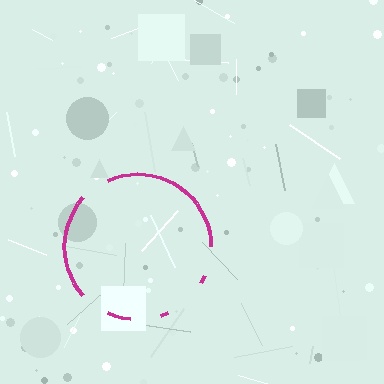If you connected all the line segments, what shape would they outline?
They would outline a circle.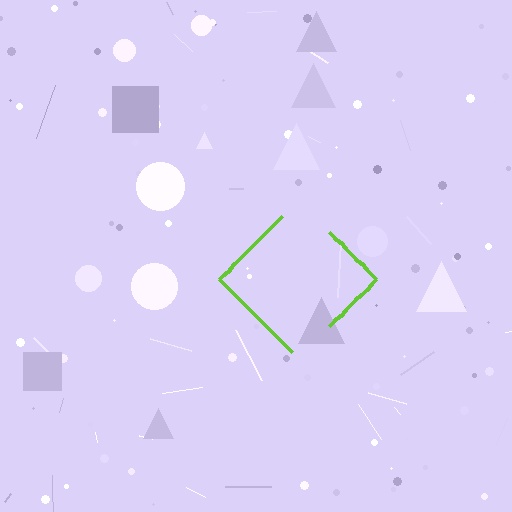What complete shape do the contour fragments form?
The contour fragments form a diamond.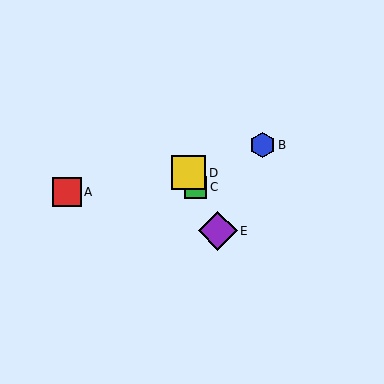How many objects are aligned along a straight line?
3 objects (C, D, E) are aligned along a straight line.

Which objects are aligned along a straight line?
Objects C, D, E are aligned along a straight line.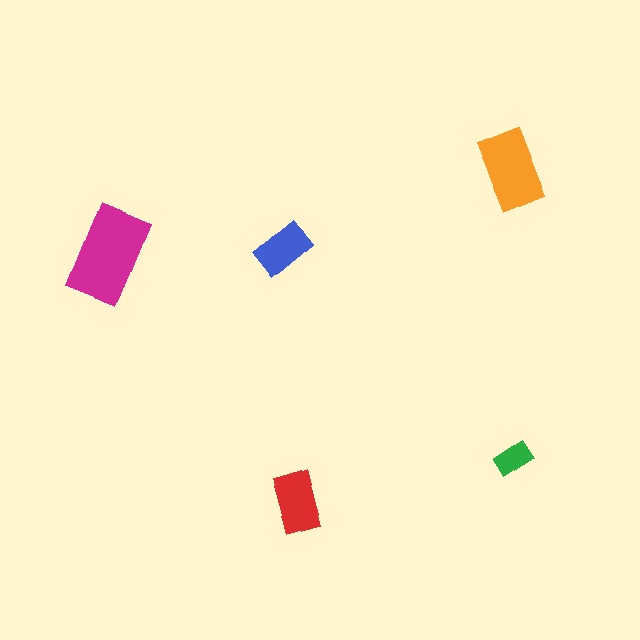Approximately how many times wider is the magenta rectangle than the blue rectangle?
About 1.5 times wider.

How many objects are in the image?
There are 5 objects in the image.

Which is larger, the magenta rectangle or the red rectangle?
The magenta one.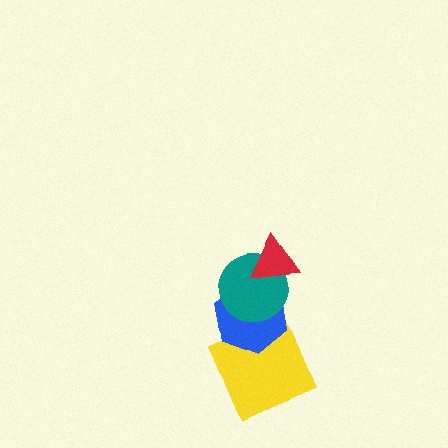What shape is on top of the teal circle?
The red triangle is on top of the teal circle.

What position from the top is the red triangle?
The red triangle is 1st from the top.